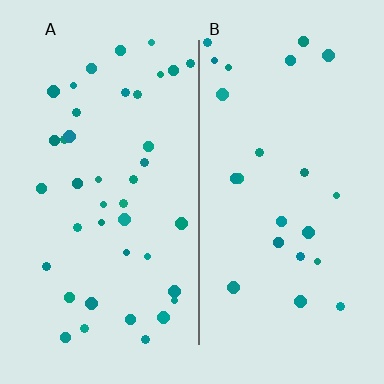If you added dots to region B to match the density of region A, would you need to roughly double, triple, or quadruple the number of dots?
Approximately double.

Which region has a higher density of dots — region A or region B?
A (the left).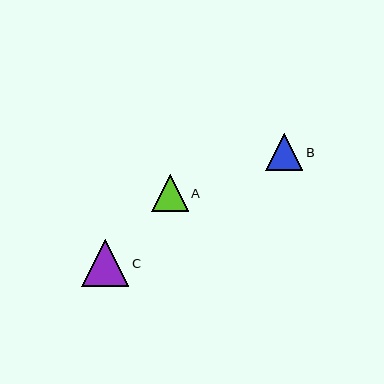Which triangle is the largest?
Triangle C is the largest with a size of approximately 47 pixels.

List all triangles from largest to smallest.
From largest to smallest: C, B, A.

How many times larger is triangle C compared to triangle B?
Triangle C is approximately 1.3 times the size of triangle B.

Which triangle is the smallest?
Triangle A is the smallest with a size of approximately 36 pixels.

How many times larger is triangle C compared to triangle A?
Triangle C is approximately 1.3 times the size of triangle A.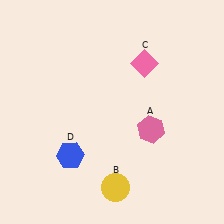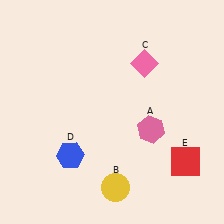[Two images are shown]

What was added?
A red square (E) was added in Image 2.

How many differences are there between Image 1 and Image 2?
There is 1 difference between the two images.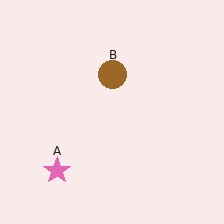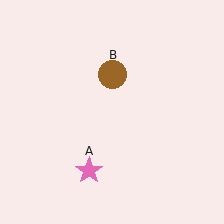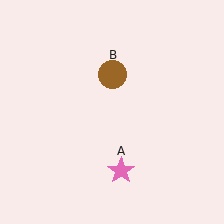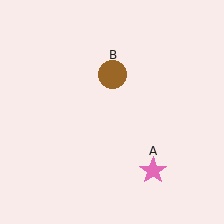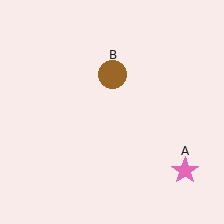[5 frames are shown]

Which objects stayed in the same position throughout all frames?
Brown circle (object B) remained stationary.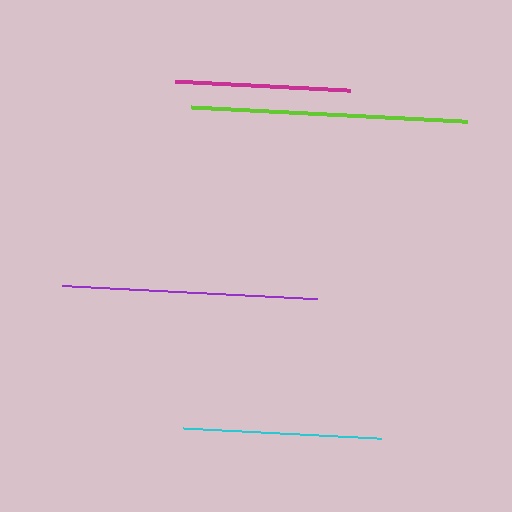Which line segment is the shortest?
The magenta line is the shortest at approximately 174 pixels.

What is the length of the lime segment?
The lime segment is approximately 277 pixels long.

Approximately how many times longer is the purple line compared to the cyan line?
The purple line is approximately 1.3 times the length of the cyan line.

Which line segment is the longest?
The lime line is the longest at approximately 277 pixels.